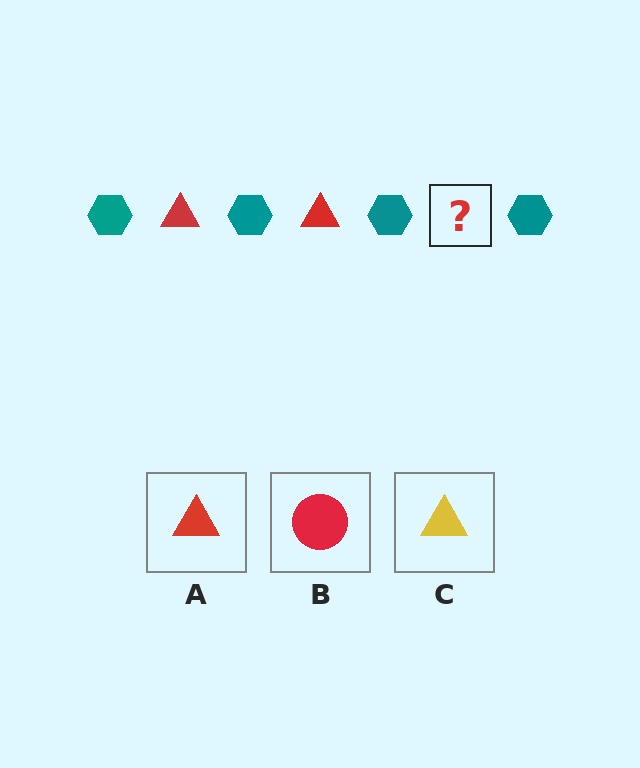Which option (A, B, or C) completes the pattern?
A.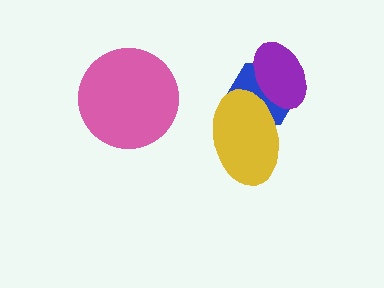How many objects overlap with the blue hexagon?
2 objects overlap with the blue hexagon.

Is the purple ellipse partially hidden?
Yes, it is partially covered by another shape.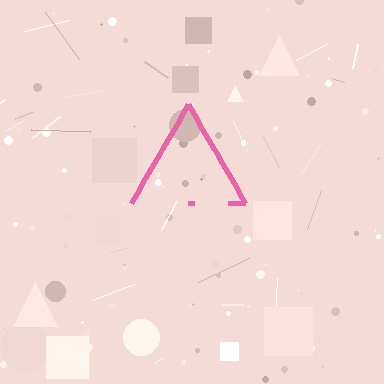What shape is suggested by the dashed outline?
The dashed outline suggests a triangle.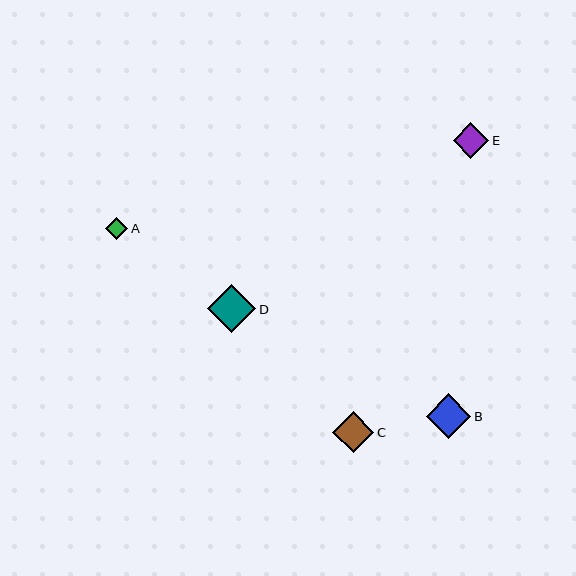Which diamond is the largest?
Diamond D is the largest with a size of approximately 49 pixels.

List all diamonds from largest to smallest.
From largest to smallest: D, B, C, E, A.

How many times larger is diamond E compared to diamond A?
Diamond E is approximately 1.6 times the size of diamond A.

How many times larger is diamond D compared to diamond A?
Diamond D is approximately 2.2 times the size of diamond A.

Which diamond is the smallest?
Diamond A is the smallest with a size of approximately 22 pixels.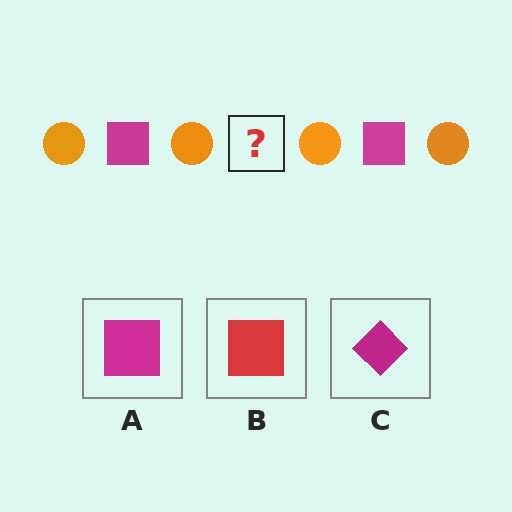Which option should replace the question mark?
Option A.